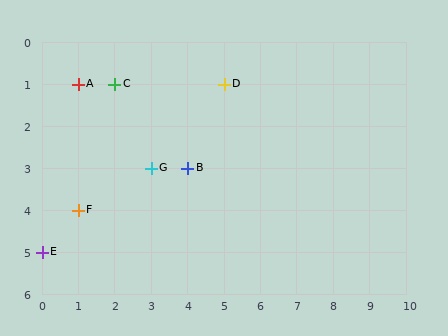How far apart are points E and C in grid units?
Points E and C are 2 columns and 4 rows apart (about 4.5 grid units diagonally).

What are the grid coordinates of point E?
Point E is at grid coordinates (0, 5).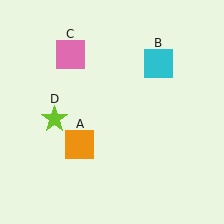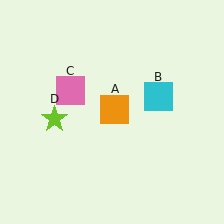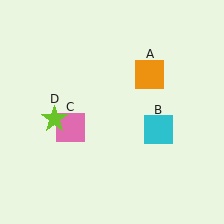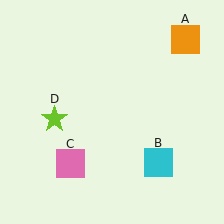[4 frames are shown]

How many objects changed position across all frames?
3 objects changed position: orange square (object A), cyan square (object B), pink square (object C).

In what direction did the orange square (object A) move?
The orange square (object A) moved up and to the right.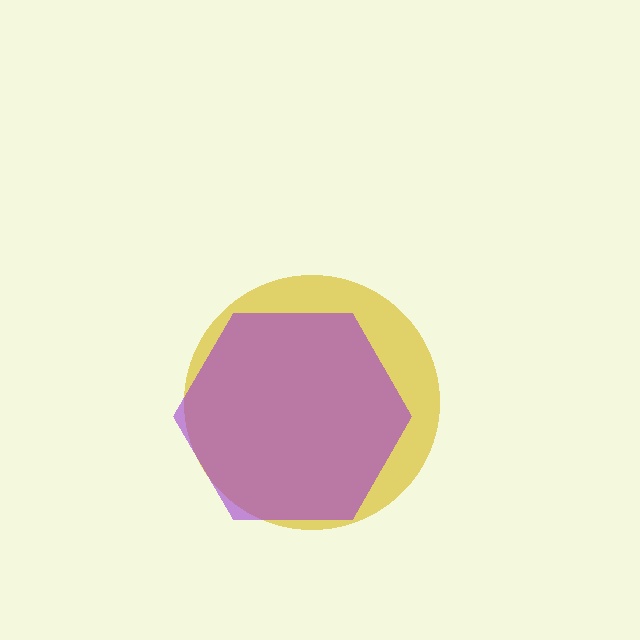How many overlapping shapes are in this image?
There are 2 overlapping shapes in the image.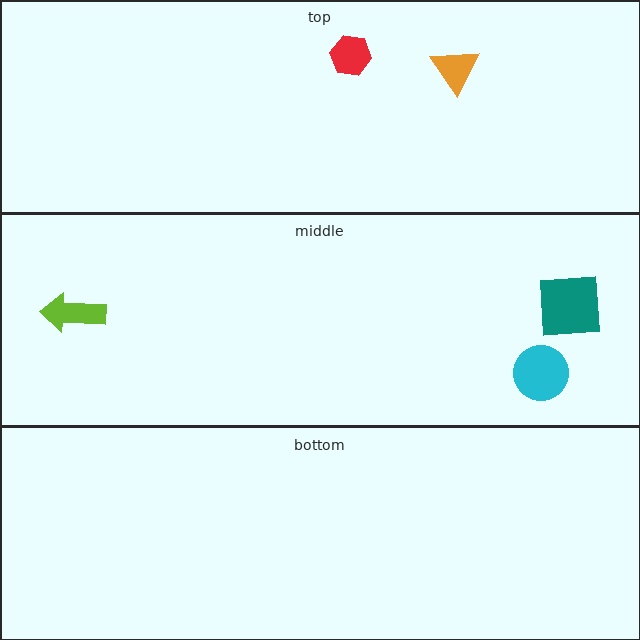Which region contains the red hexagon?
The top region.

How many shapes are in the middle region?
3.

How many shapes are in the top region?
2.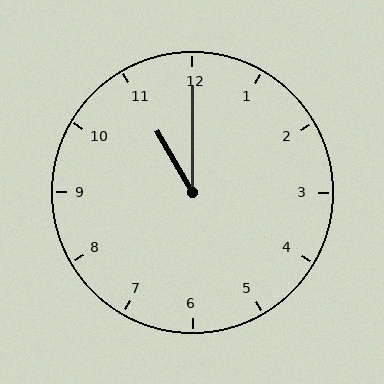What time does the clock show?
11:00.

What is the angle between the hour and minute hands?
Approximately 30 degrees.